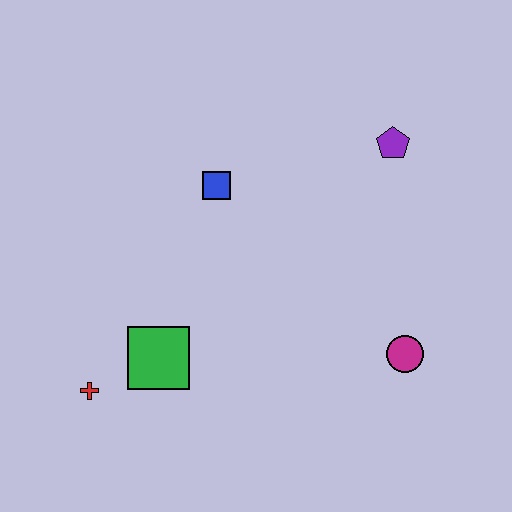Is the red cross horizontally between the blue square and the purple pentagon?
No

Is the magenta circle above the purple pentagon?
No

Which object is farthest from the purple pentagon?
The red cross is farthest from the purple pentagon.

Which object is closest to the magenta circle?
The purple pentagon is closest to the magenta circle.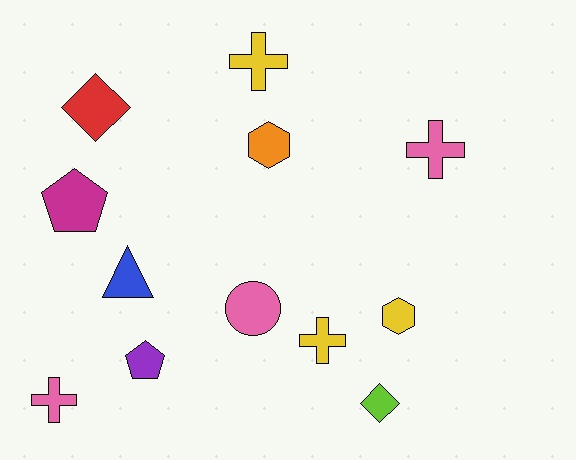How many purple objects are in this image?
There is 1 purple object.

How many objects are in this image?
There are 12 objects.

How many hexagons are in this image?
There are 2 hexagons.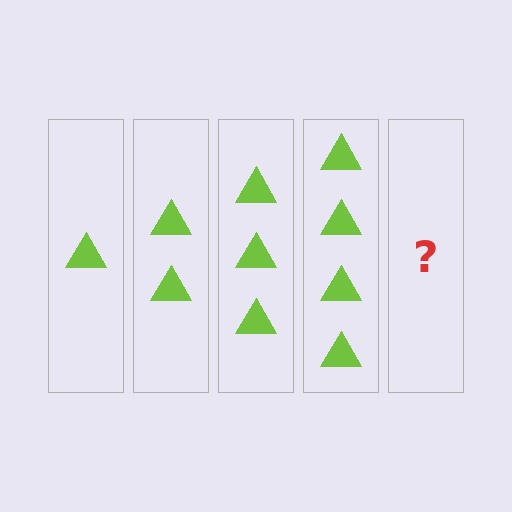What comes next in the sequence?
The next element should be 5 triangles.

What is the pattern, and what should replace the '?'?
The pattern is that each step adds one more triangle. The '?' should be 5 triangles.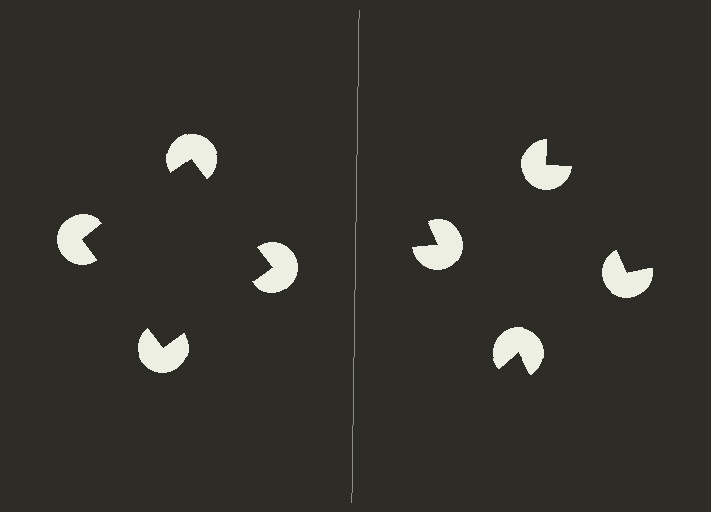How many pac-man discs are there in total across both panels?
8 — 4 on each side.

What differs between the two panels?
The pac-man discs are positioned identically on both sides; only the wedge orientations differ. On the left they align to a square; on the right they are misaligned.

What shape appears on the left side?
An illusory square.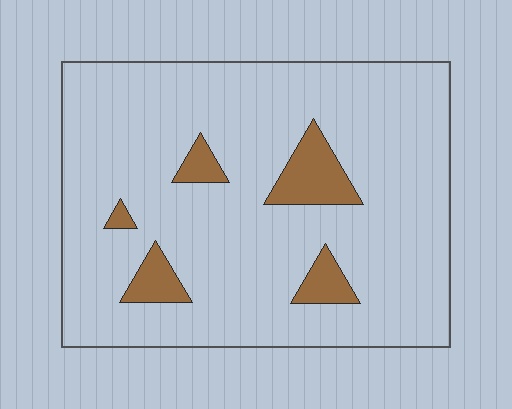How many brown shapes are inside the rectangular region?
5.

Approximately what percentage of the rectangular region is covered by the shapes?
Approximately 10%.